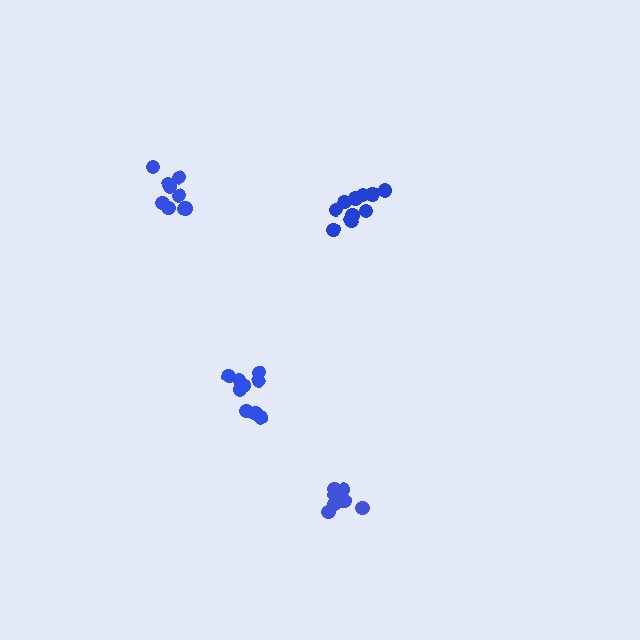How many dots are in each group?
Group 1: 9 dots, Group 2: 10 dots, Group 3: 9 dots, Group 4: 7 dots (35 total).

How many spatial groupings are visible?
There are 4 spatial groupings.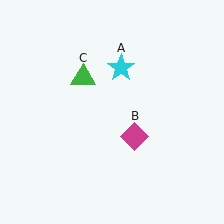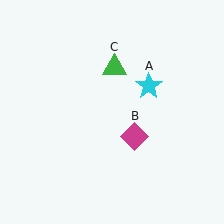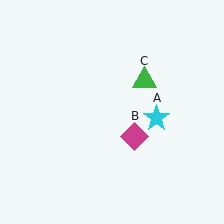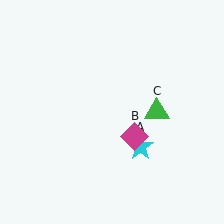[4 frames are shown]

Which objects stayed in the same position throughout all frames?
Magenta diamond (object B) remained stationary.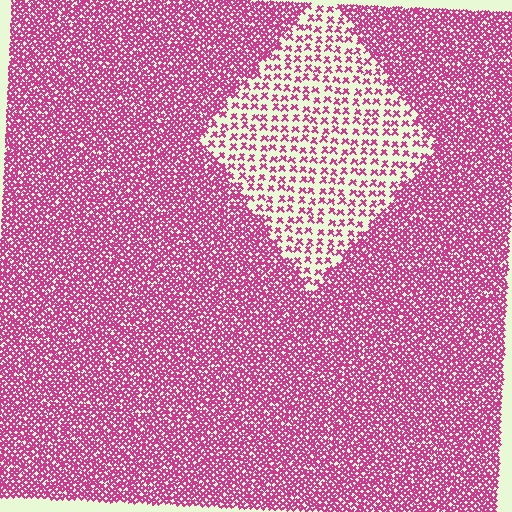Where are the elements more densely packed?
The elements are more densely packed outside the diamond boundary.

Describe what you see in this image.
The image contains small magenta elements arranged at two different densities. A diamond-shaped region is visible where the elements are less densely packed than the surrounding area.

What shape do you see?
I see a diamond.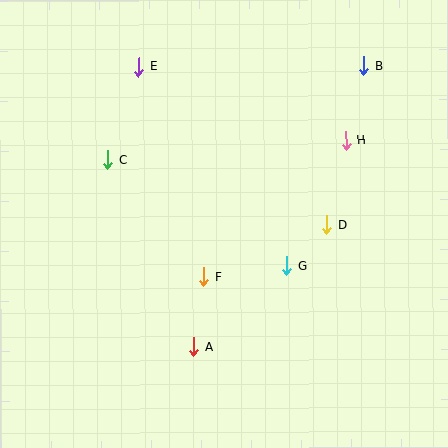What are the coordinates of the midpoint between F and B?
The midpoint between F and B is at (284, 171).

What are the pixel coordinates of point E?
Point E is at (139, 67).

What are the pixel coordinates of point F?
Point F is at (204, 277).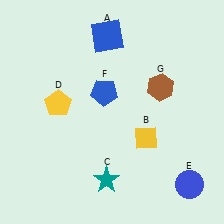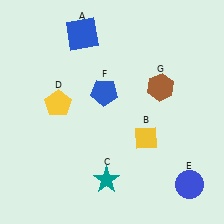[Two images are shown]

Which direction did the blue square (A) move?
The blue square (A) moved left.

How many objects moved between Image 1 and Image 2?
1 object moved between the two images.